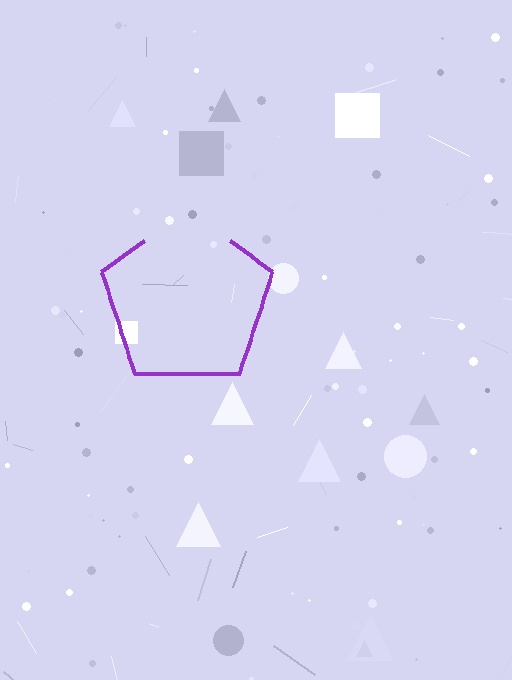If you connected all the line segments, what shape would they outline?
They would outline a pentagon.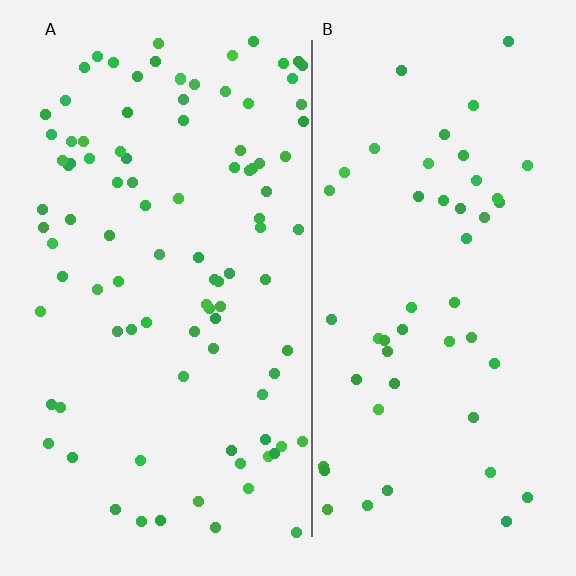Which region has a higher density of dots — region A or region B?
A (the left).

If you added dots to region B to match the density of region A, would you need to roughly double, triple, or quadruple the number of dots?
Approximately double.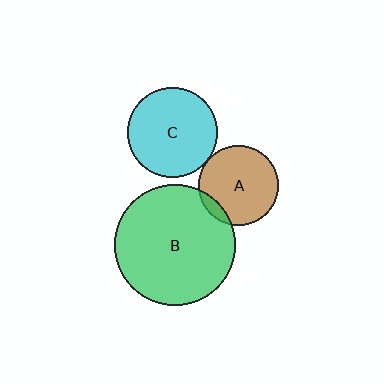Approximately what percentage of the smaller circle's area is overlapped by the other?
Approximately 10%.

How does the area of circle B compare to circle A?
Approximately 2.3 times.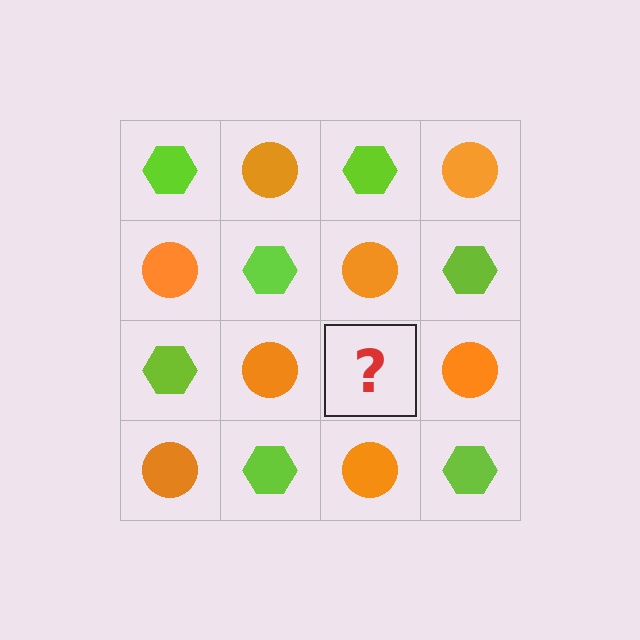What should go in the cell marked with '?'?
The missing cell should contain a lime hexagon.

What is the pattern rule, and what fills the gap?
The rule is that it alternates lime hexagon and orange circle in a checkerboard pattern. The gap should be filled with a lime hexagon.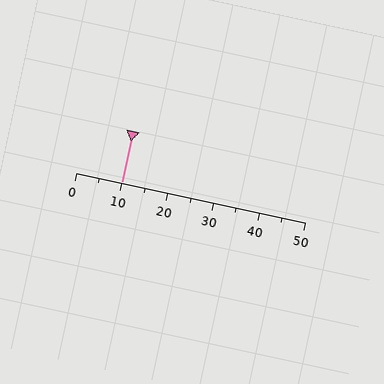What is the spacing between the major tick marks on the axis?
The major ticks are spaced 10 apart.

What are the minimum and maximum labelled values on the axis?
The axis runs from 0 to 50.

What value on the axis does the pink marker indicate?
The marker indicates approximately 10.